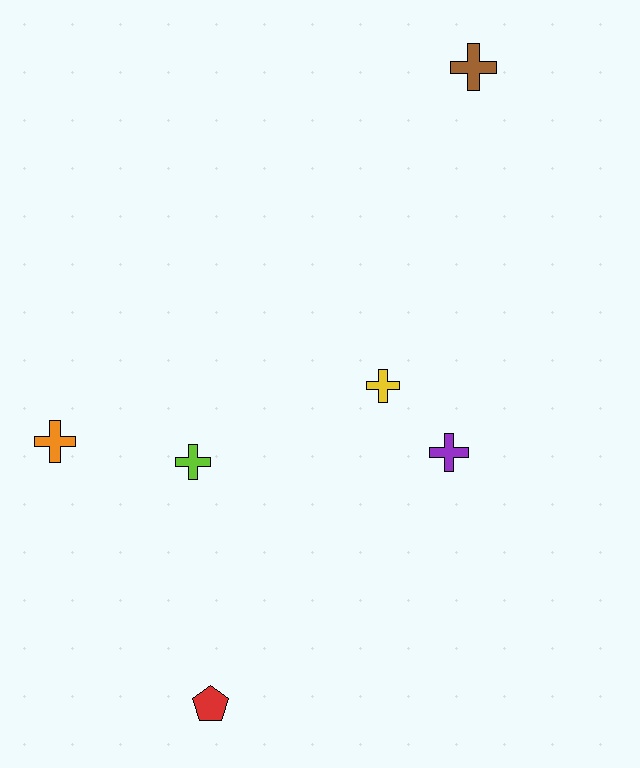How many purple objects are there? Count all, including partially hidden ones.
There is 1 purple object.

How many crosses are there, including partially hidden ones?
There are 5 crosses.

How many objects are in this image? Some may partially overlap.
There are 6 objects.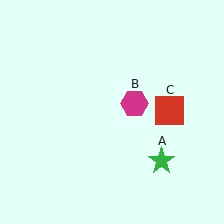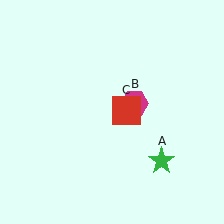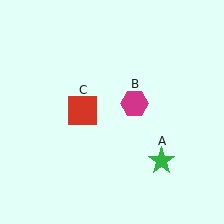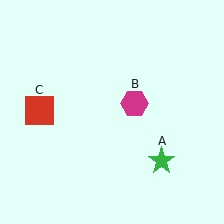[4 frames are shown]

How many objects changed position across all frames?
1 object changed position: red square (object C).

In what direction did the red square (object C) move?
The red square (object C) moved left.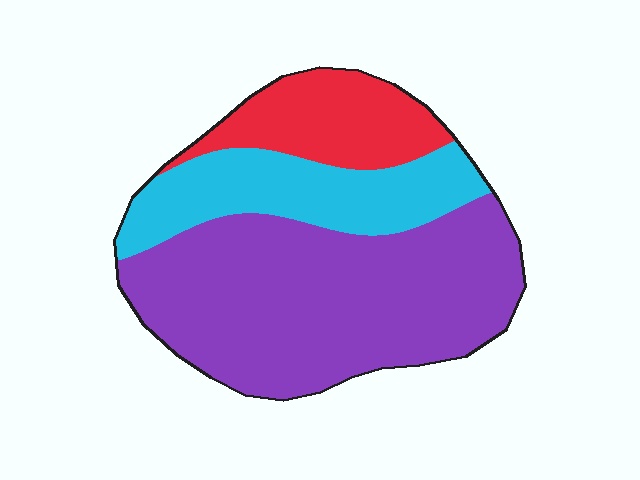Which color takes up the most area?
Purple, at roughly 60%.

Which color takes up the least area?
Red, at roughly 20%.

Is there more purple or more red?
Purple.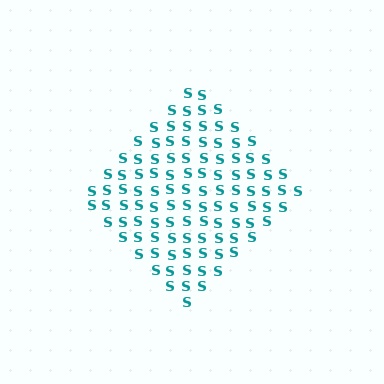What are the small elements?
The small elements are letter S's.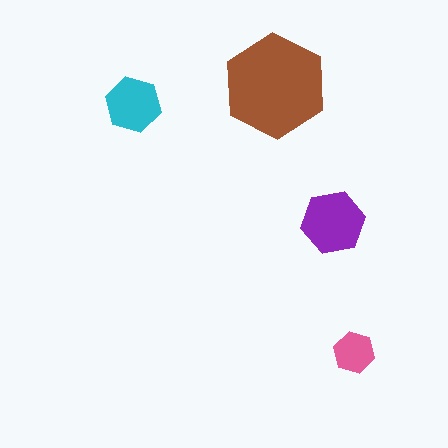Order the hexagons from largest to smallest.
the brown one, the purple one, the cyan one, the pink one.